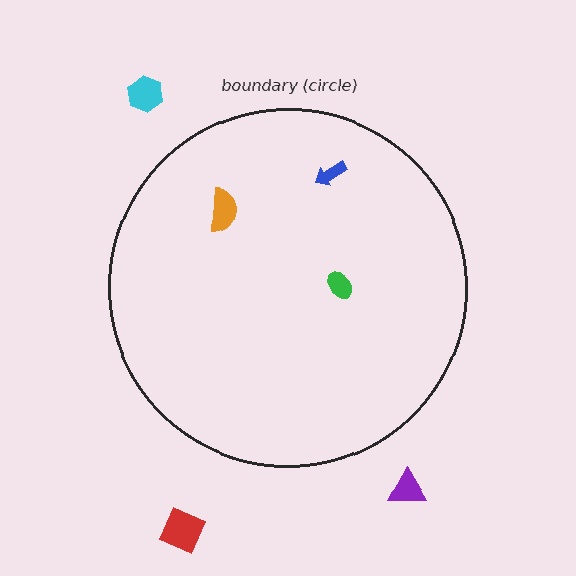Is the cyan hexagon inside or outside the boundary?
Outside.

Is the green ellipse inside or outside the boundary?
Inside.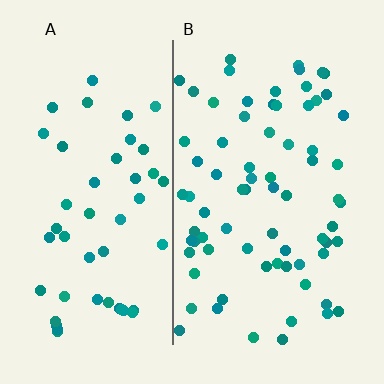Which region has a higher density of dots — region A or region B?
B (the right).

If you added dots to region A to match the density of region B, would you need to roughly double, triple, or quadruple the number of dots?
Approximately double.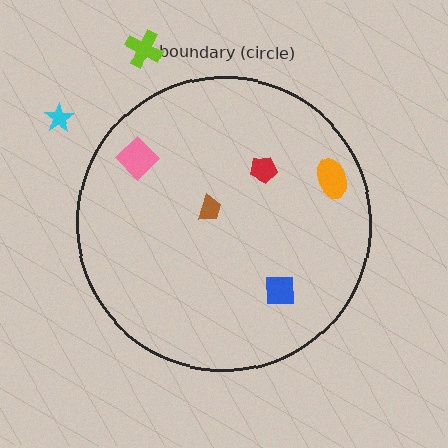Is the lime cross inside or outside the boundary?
Outside.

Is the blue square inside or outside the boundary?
Inside.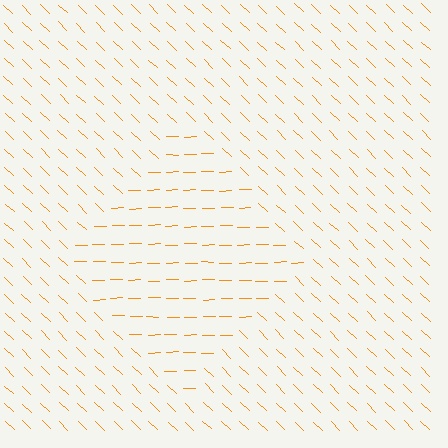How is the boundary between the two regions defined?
The boundary is defined purely by a change in line orientation (approximately 45 degrees difference). All lines are the same color and thickness.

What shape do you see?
I see a diamond.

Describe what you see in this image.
The image is filled with small orange line segments. A diamond region in the image has lines oriented differently from the surrounding lines, creating a visible texture boundary.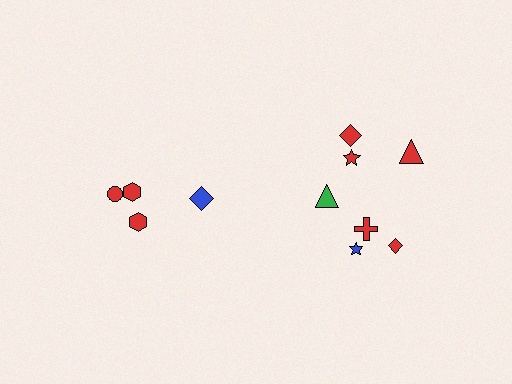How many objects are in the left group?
There are 4 objects.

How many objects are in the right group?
There are 7 objects.